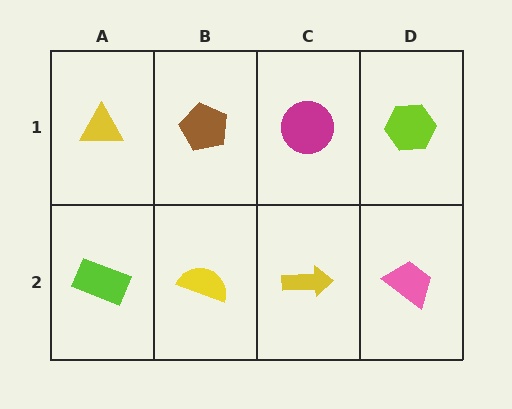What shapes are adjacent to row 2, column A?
A yellow triangle (row 1, column A), a yellow semicircle (row 2, column B).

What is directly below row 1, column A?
A lime rectangle.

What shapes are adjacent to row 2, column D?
A lime hexagon (row 1, column D), a yellow arrow (row 2, column C).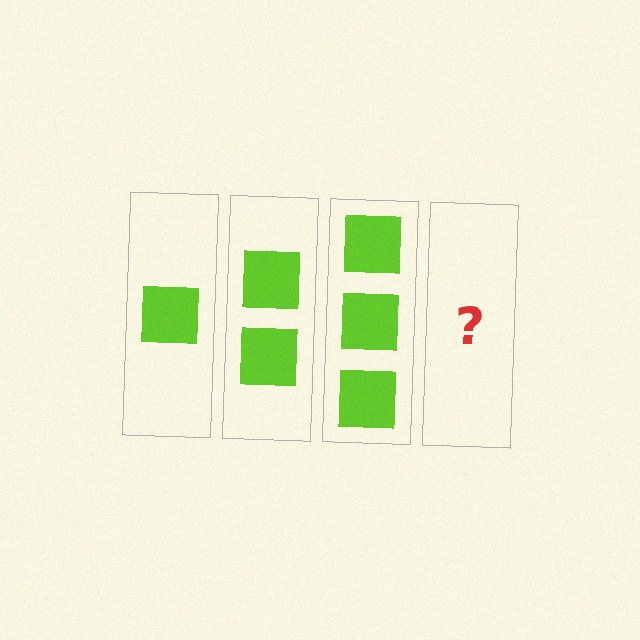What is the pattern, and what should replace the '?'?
The pattern is that each step adds one more square. The '?' should be 4 squares.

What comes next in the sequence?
The next element should be 4 squares.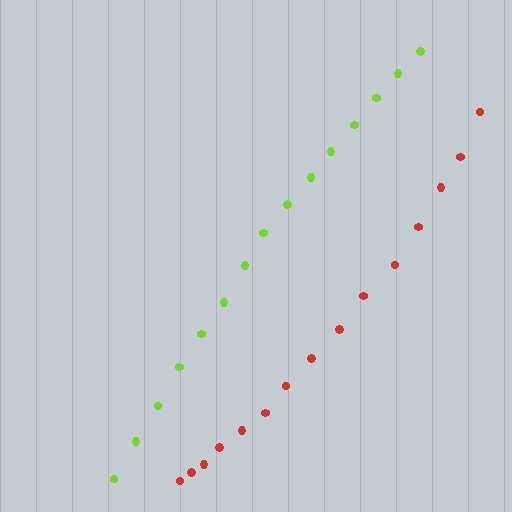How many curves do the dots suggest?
There are 2 distinct paths.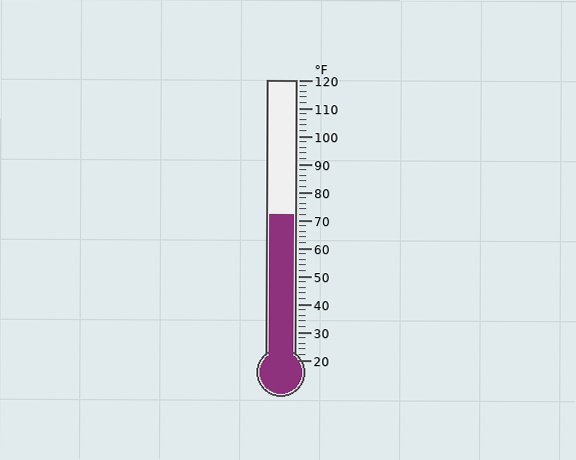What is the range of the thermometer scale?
The thermometer scale ranges from 20°F to 120°F.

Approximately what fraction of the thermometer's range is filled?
The thermometer is filled to approximately 50% of its range.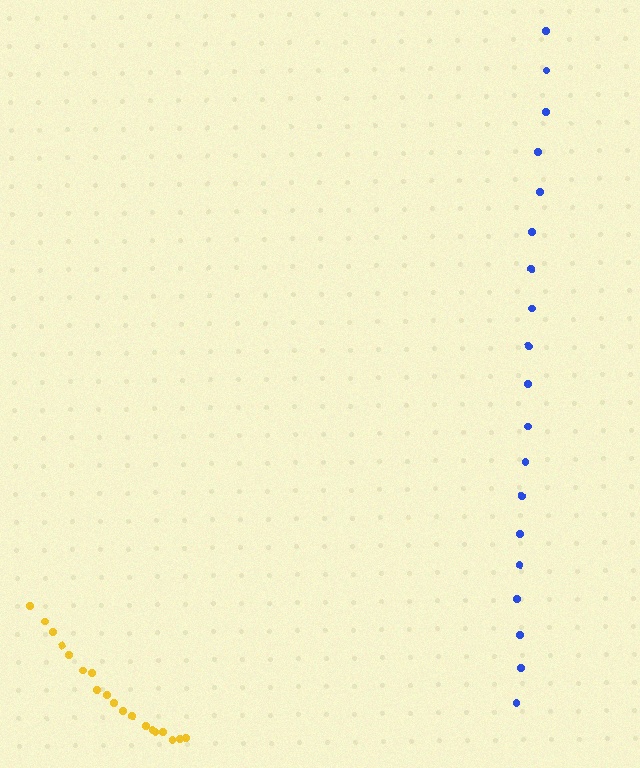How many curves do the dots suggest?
There are 2 distinct paths.